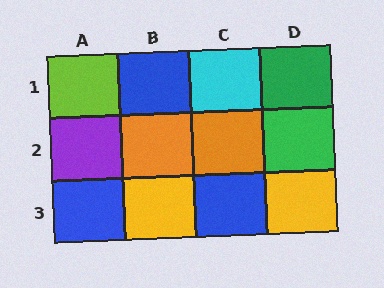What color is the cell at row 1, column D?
Green.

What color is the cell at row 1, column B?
Blue.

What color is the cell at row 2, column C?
Orange.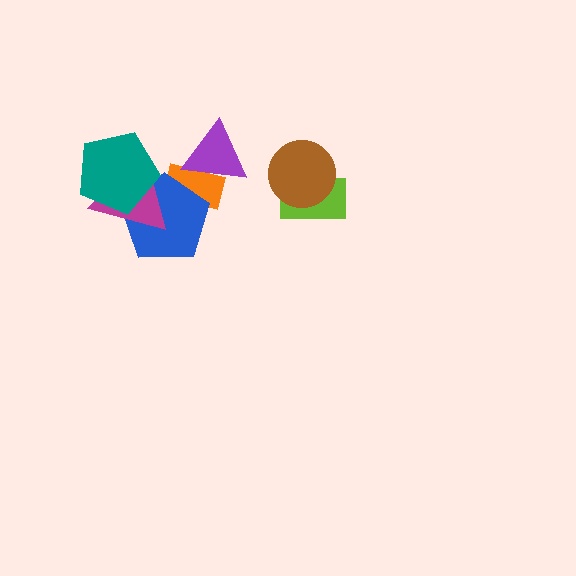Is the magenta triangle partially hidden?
Yes, it is partially covered by another shape.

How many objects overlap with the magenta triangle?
3 objects overlap with the magenta triangle.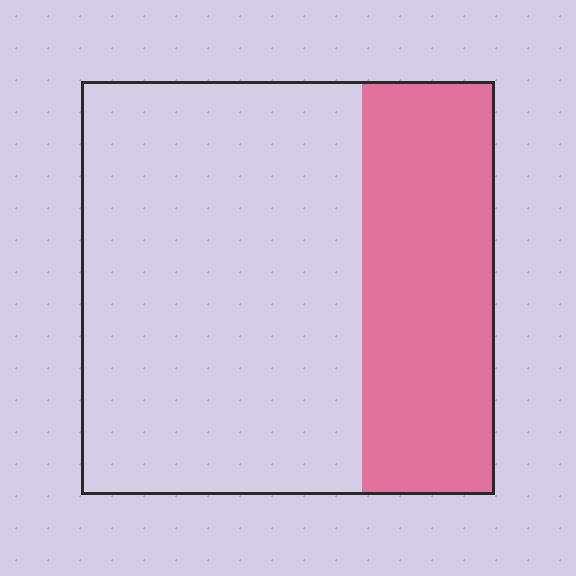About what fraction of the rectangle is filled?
About one third (1/3).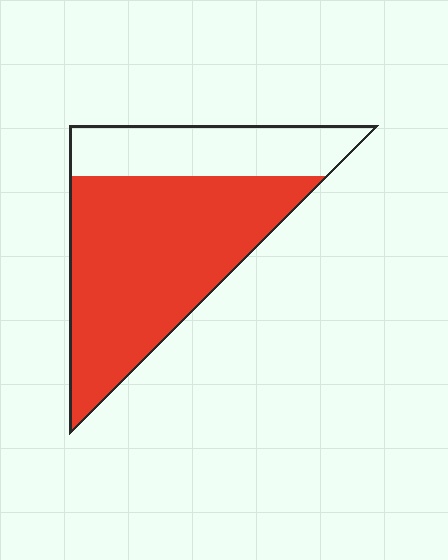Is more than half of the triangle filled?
Yes.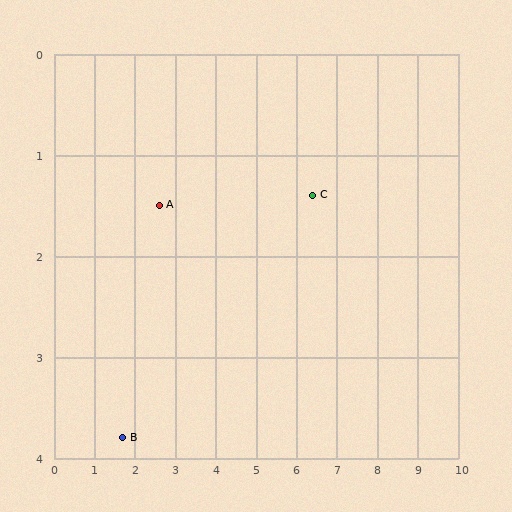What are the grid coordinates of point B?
Point B is at approximately (1.7, 3.8).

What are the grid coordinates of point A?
Point A is at approximately (2.6, 1.5).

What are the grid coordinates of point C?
Point C is at approximately (6.4, 1.4).